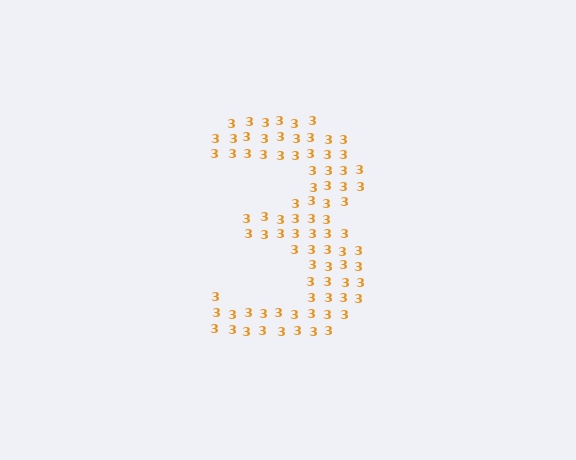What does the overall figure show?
The overall figure shows the digit 3.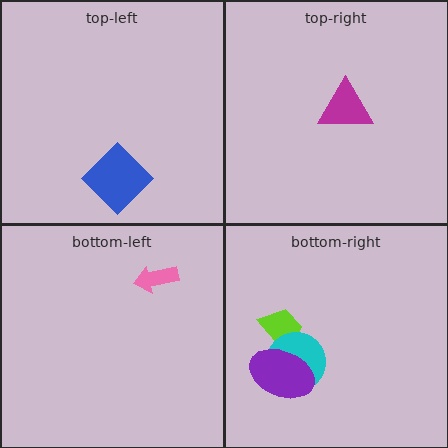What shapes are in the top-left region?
The blue diamond.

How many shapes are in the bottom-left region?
1.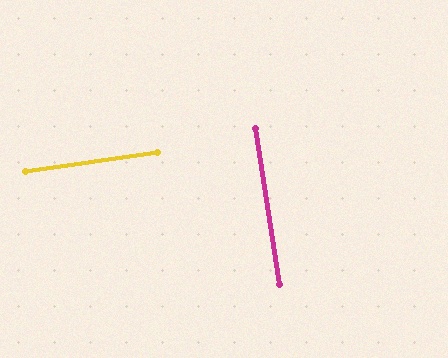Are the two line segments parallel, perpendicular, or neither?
Perpendicular — they meet at approximately 89°.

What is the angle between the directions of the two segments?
Approximately 89 degrees.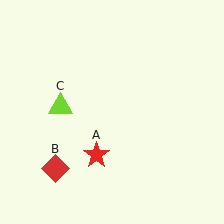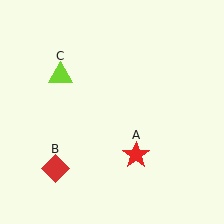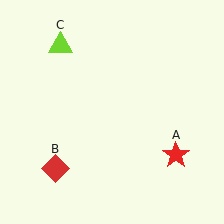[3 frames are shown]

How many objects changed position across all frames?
2 objects changed position: red star (object A), lime triangle (object C).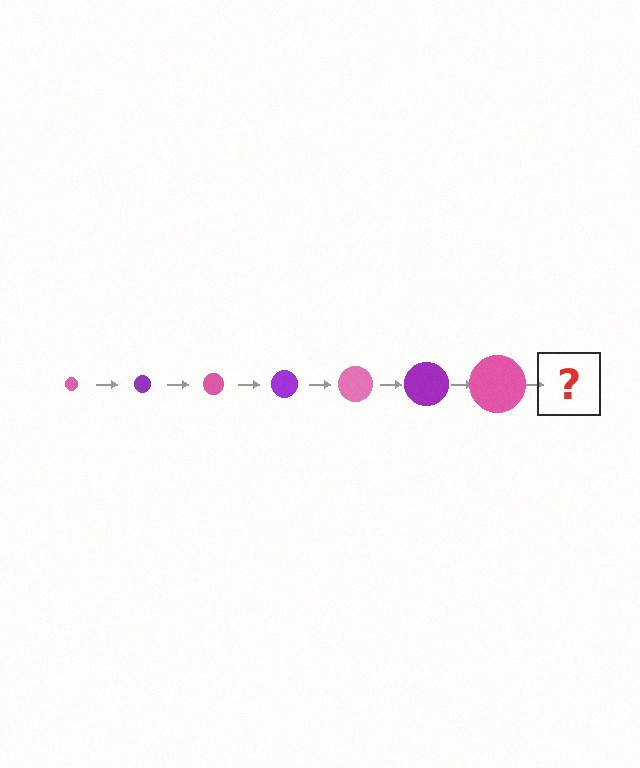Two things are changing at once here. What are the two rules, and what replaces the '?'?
The two rules are that the circle grows larger each step and the color cycles through pink and purple. The '?' should be a purple circle, larger than the previous one.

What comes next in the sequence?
The next element should be a purple circle, larger than the previous one.